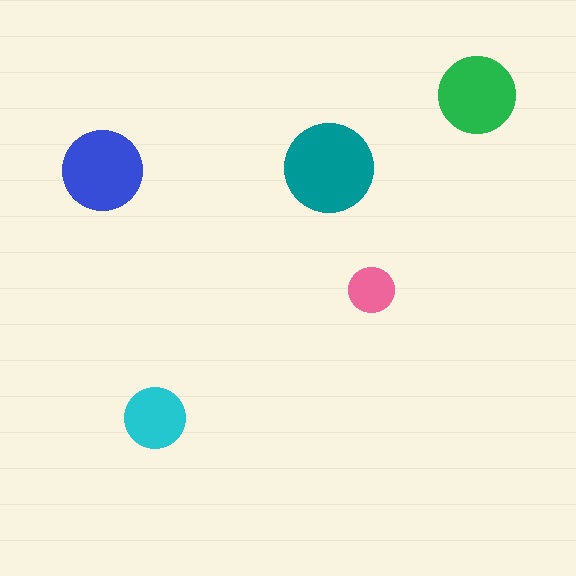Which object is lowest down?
The cyan circle is bottommost.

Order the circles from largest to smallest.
the teal one, the blue one, the green one, the cyan one, the pink one.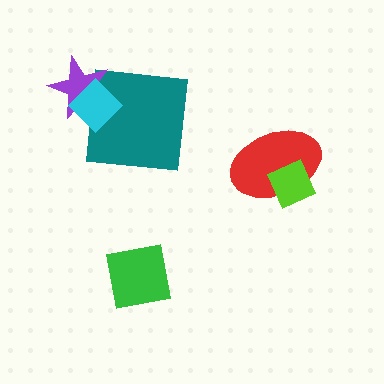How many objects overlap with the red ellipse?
1 object overlaps with the red ellipse.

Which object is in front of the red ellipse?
The lime diamond is in front of the red ellipse.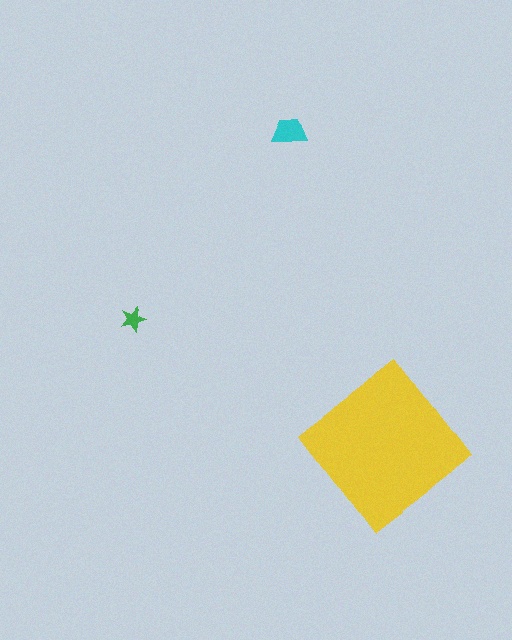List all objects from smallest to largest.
The green star, the cyan trapezoid, the yellow diamond.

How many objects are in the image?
There are 3 objects in the image.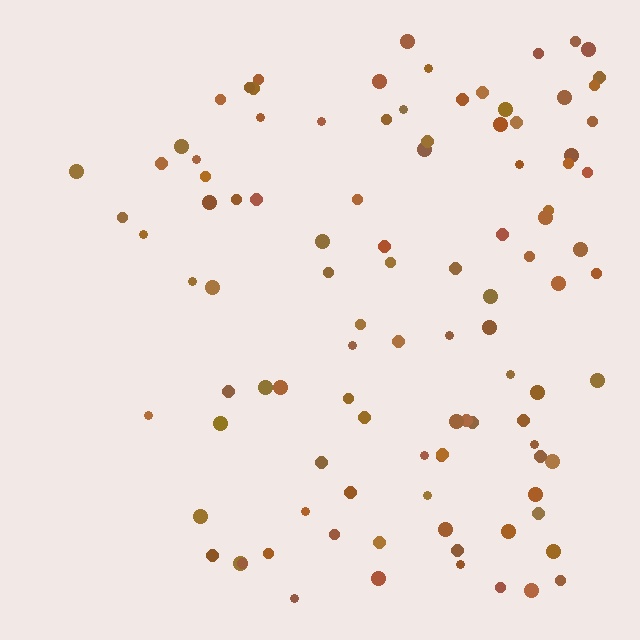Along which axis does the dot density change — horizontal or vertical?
Horizontal.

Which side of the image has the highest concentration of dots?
The right.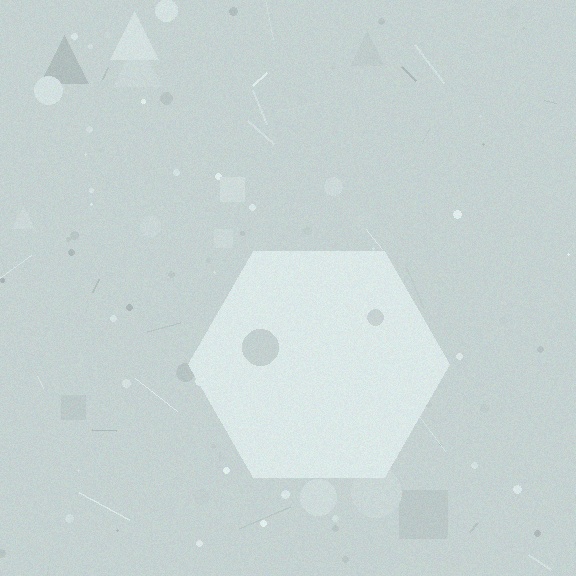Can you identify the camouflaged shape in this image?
The camouflaged shape is a hexagon.